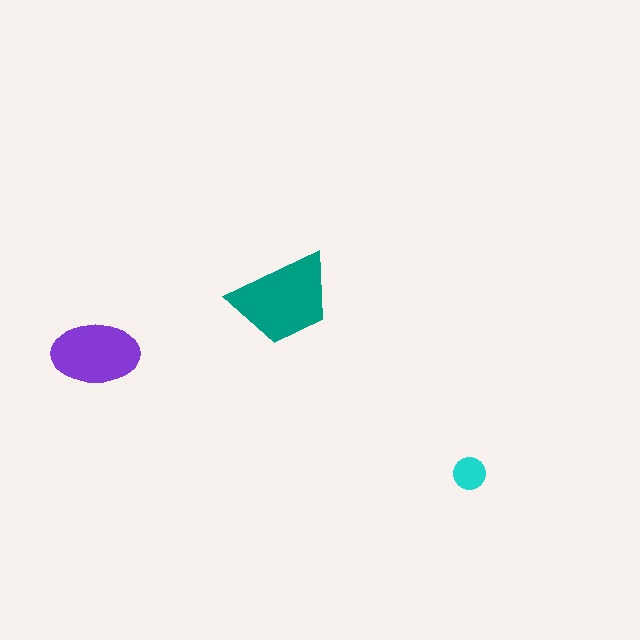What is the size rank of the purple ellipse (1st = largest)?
2nd.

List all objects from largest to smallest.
The teal trapezoid, the purple ellipse, the cyan circle.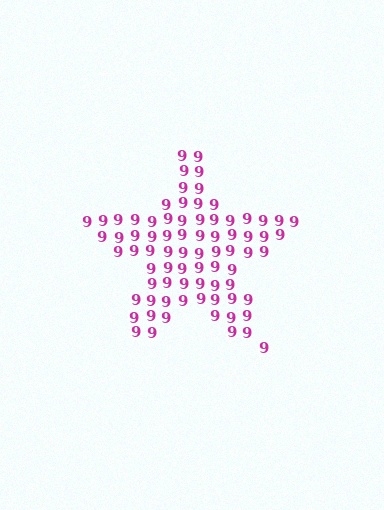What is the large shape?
The large shape is a star.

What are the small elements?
The small elements are digit 9's.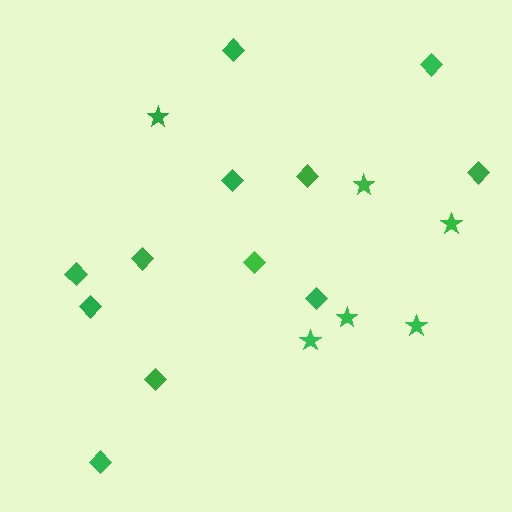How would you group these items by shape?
There are 2 groups: one group of diamonds (12) and one group of stars (6).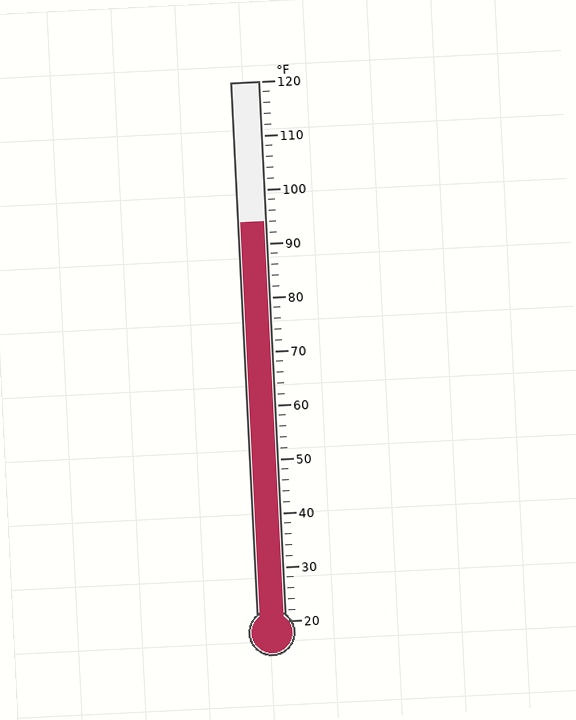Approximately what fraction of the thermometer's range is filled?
The thermometer is filled to approximately 75% of its range.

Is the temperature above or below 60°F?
The temperature is above 60°F.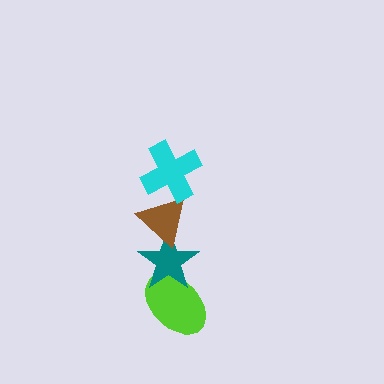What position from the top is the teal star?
The teal star is 3rd from the top.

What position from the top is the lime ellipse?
The lime ellipse is 4th from the top.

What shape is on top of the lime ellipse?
The teal star is on top of the lime ellipse.